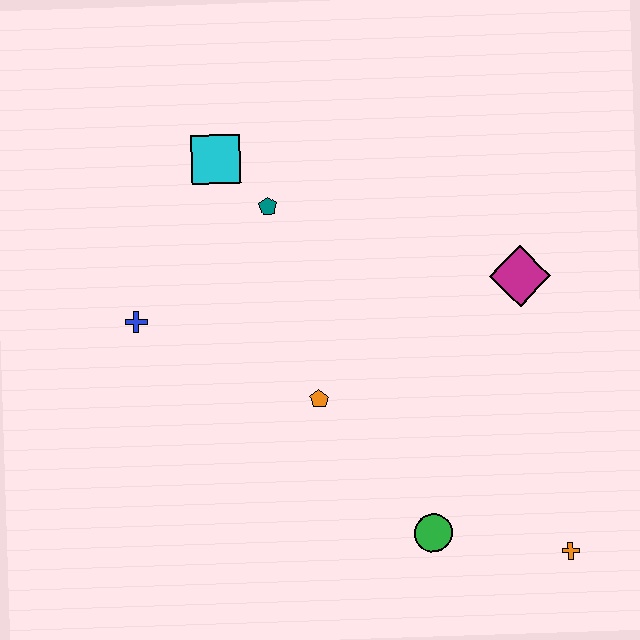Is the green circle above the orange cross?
Yes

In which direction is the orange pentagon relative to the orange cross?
The orange pentagon is to the left of the orange cross.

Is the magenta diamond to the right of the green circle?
Yes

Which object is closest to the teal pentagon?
The cyan square is closest to the teal pentagon.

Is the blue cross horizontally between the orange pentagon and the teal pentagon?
No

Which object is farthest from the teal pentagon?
The orange cross is farthest from the teal pentagon.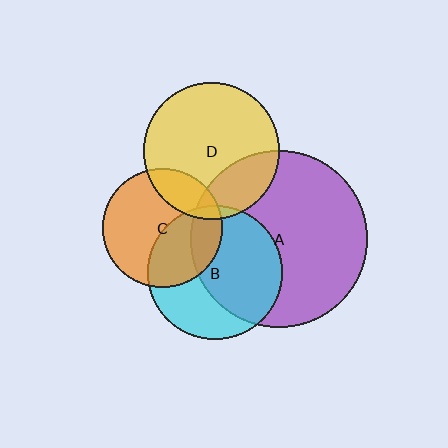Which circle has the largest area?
Circle A (purple).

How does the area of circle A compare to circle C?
Approximately 2.2 times.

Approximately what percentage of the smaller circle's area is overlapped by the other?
Approximately 15%.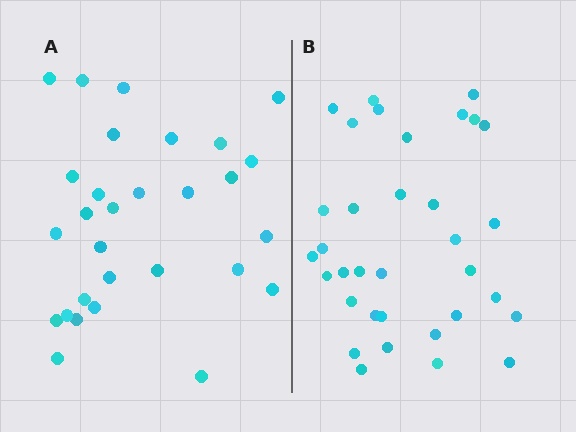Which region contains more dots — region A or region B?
Region B (the right region) has more dots.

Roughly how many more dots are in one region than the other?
Region B has about 5 more dots than region A.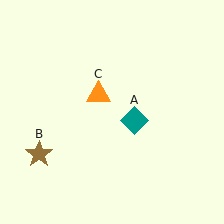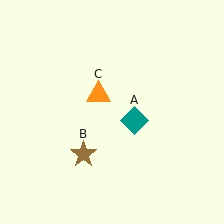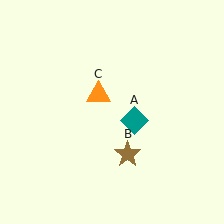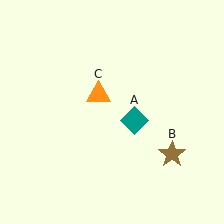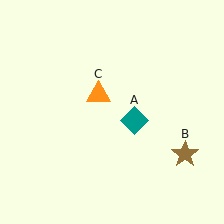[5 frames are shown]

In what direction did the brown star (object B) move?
The brown star (object B) moved right.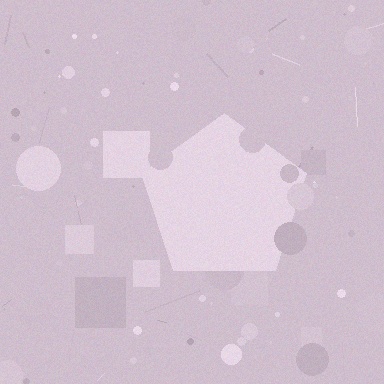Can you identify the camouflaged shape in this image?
The camouflaged shape is a pentagon.